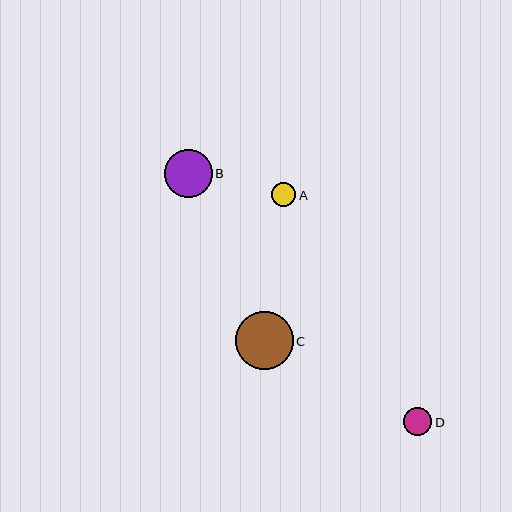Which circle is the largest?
Circle C is the largest with a size of approximately 58 pixels.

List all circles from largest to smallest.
From largest to smallest: C, B, D, A.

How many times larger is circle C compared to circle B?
Circle C is approximately 1.2 times the size of circle B.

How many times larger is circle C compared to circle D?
Circle C is approximately 2.0 times the size of circle D.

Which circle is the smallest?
Circle A is the smallest with a size of approximately 24 pixels.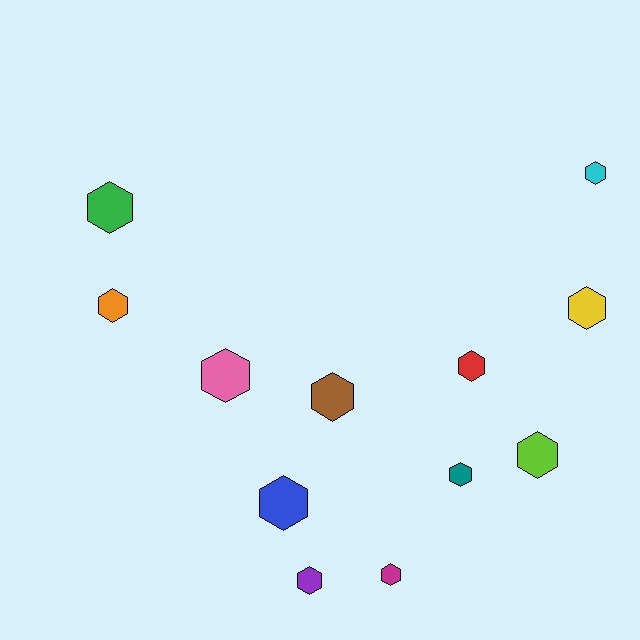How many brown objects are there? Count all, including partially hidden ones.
There is 1 brown object.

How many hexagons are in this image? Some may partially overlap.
There are 12 hexagons.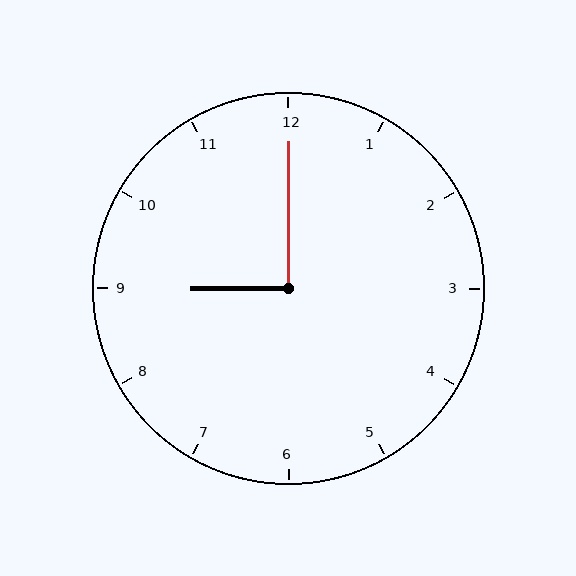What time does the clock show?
9:00.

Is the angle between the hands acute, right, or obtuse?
It is right.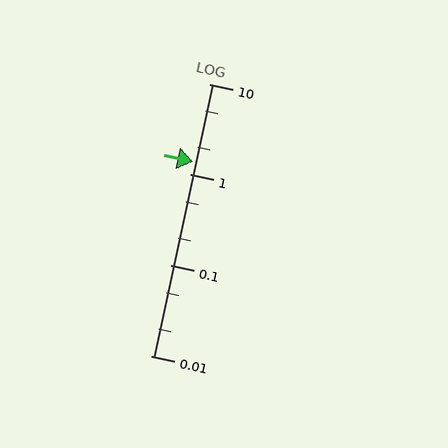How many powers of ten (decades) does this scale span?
The scale spans 3 decades, from 0.01 to 10.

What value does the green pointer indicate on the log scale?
The pointer indicates approximately 1.4.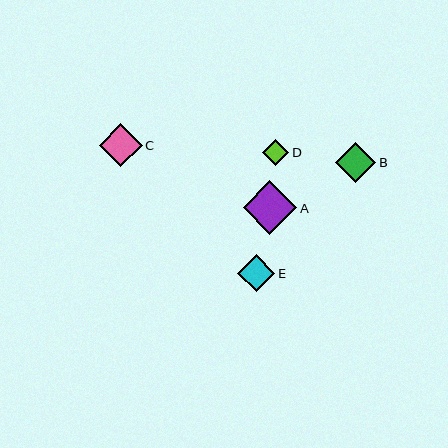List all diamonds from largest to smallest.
From largest to smallest: A, C, B, E, D.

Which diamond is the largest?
Diamond A is the largest with a size of approximately 54 pixels.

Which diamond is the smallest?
Diamond D is the smallest with a size of approximately 26 pixels.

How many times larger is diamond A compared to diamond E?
Diamond A is approximately 1.5 times the size of diamond E.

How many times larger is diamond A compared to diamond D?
Diamond A is approximately 2.0 times the size of diamond D.